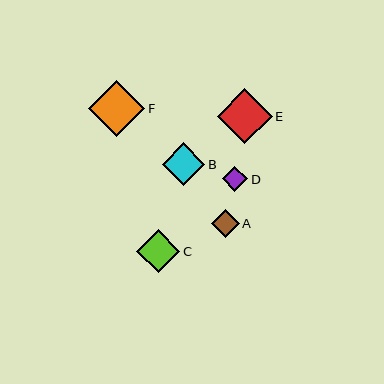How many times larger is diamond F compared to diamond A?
Diamond F is approximately 2.0 times the size of diamond A.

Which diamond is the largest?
Diamond F is the largest with a size of approximately 56 pixels.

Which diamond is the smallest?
Diamond D is the smallest with a size of approximately 25 pixels.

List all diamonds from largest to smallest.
From largest to smallest: F, E, C, B, A, D.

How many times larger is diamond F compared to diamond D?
Diamond F is approximately 2.2 times the size of diamond D.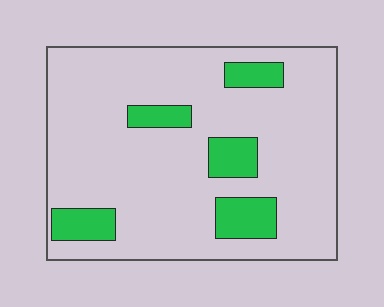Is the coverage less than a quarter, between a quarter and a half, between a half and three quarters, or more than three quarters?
Less than a quarter.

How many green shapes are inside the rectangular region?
5.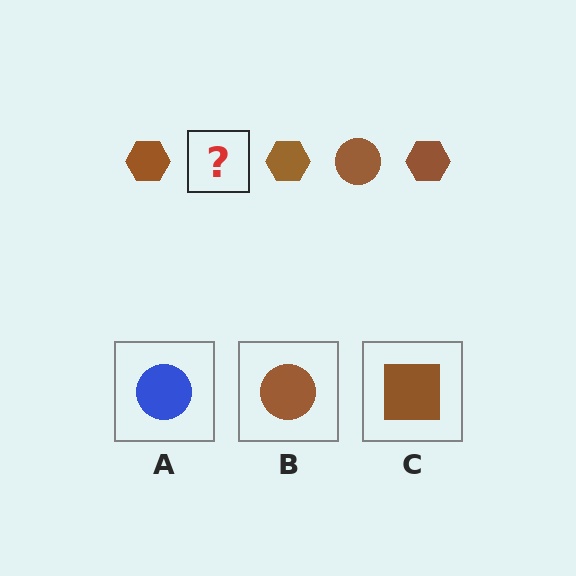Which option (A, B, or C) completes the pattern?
B.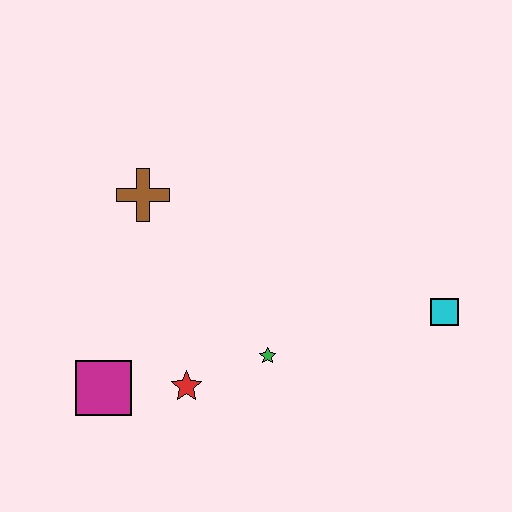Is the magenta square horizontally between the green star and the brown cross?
No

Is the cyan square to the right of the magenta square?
Yes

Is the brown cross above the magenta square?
Yes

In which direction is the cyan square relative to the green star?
The cyan square is to the right of the green star.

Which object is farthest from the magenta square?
The cyan square is farthest from the magenta square.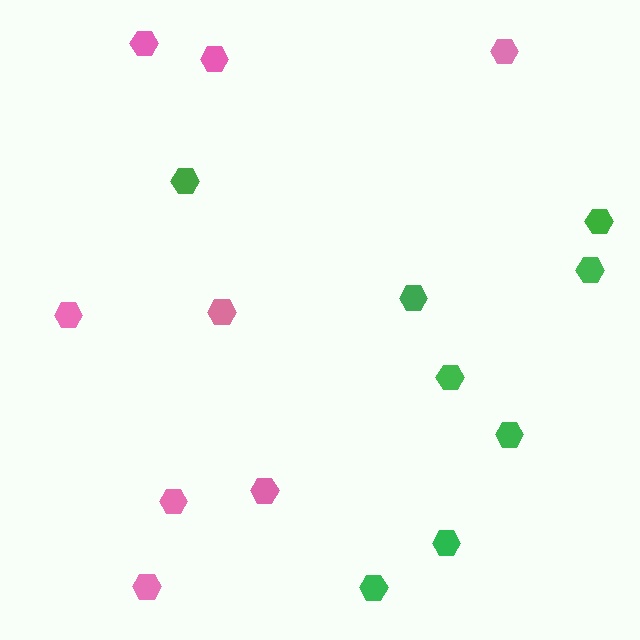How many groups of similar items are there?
There are 2 groups: one group of pink hexagons (8) and one group of green hexagons (8).